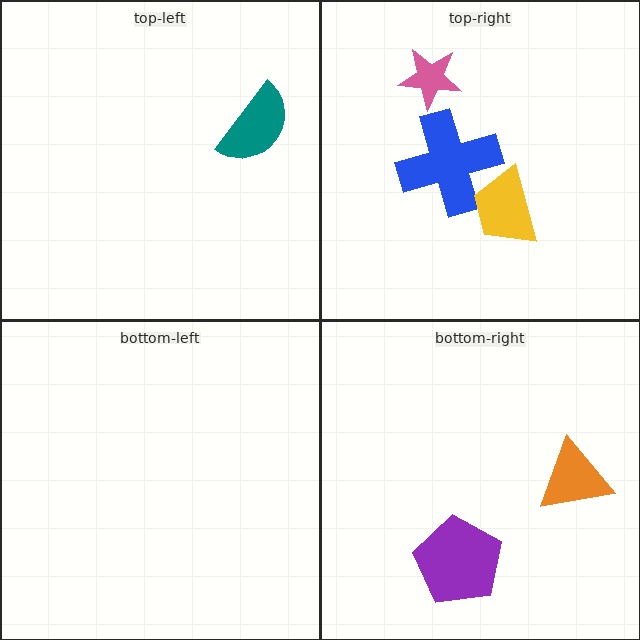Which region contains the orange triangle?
The bottom-right region.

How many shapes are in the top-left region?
1.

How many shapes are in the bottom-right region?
2.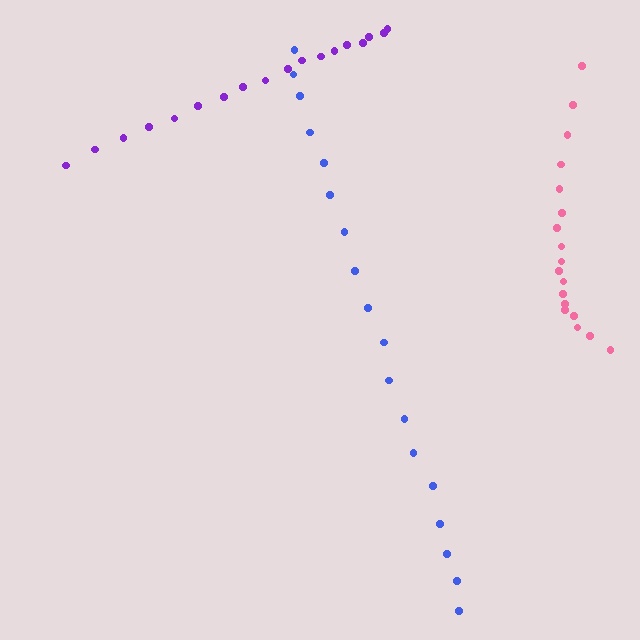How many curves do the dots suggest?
There are 3 distinct paths.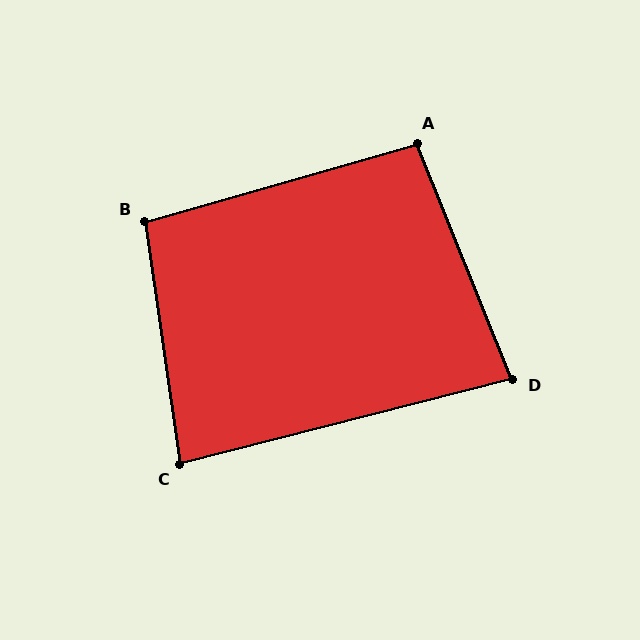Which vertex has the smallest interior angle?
D, at approximately 82 degrees.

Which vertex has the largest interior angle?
B, at approximately 98 degrees.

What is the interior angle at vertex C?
Approximately 84 degrees (acute).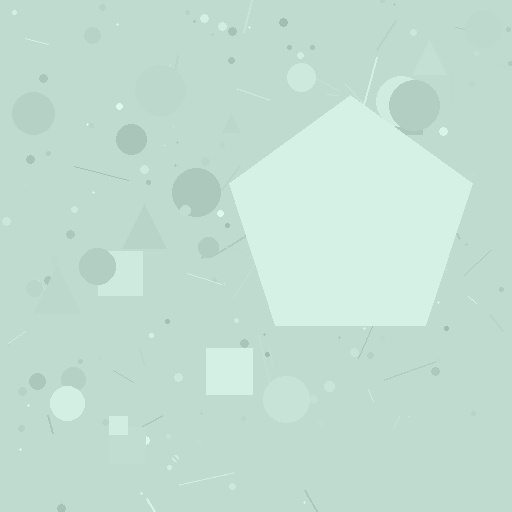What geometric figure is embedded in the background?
A pentagon is embedded in the background.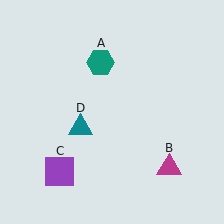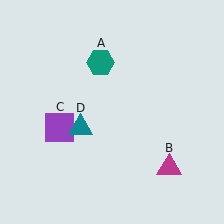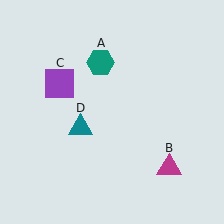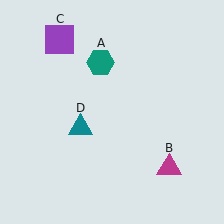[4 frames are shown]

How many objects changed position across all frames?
1 object changed position: purple square (object C).